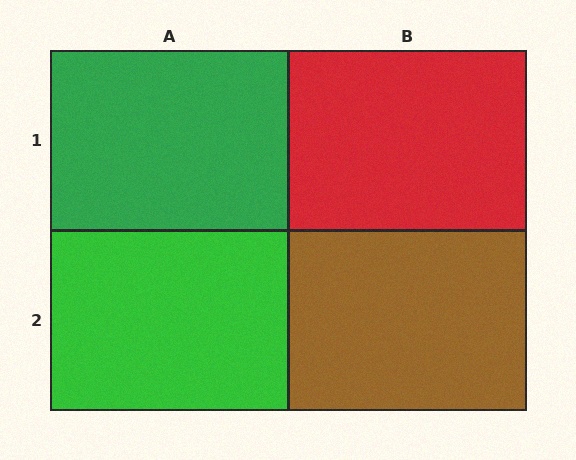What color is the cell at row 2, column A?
Green.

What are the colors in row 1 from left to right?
Green, red.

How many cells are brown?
1 cell is brown.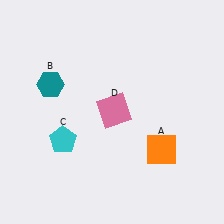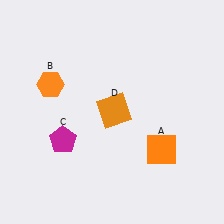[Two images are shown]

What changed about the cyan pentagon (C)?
In Image 1, C is cyan. In Image 2, it changed to magenta.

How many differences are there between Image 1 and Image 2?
There are 3 differences between the two images.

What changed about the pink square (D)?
In Image 1, D is pink. In Image 2, it changed to orange.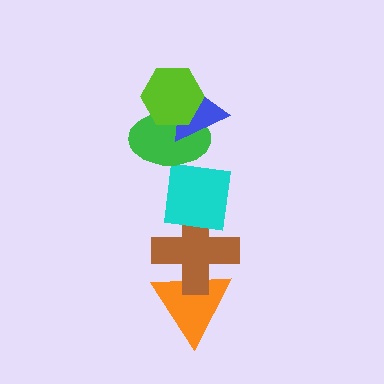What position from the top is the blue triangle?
The blue triangle is 2nd from the top.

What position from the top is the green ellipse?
The green ellipse is 3rd from the top.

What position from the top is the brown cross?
The brown cross is 5th from the top.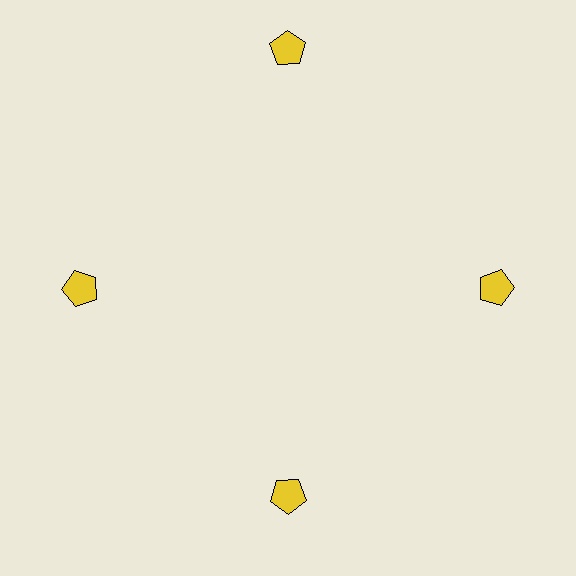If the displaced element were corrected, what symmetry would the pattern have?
It would have 4-fold rotational symmetry — the pattern would map onto itself every 90 degrees.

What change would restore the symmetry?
The symmetry would be restored by moving it inward, back onto the ring so that all 4 pentagons sit at equal angles and equal distance from the center.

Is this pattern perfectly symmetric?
No. The 4 yellow pentagons are arranged in a ring, but one element near the 12 o'clock position is pushed outward from the center, breaking the 4-fold rotational symmetry.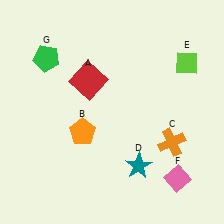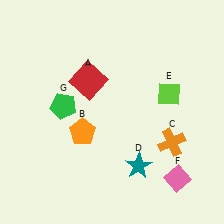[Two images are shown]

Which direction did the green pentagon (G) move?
The green pentagon (G) moved down.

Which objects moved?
The objects that moved are: the lime diamond (E), the green pentagon (G).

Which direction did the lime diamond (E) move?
The lime diamond (E) moved down.